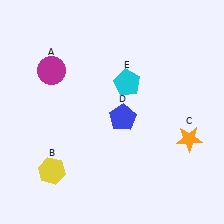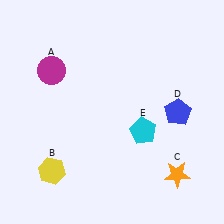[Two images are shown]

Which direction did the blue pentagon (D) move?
The blue pentagon (D) moved right.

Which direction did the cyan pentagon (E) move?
The cyan pentagon (E) moved down.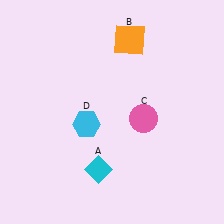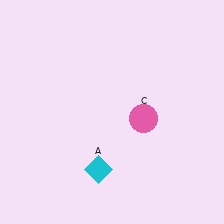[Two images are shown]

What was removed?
The cyan hexagon (D), the orange square (B) were removed in Image 2.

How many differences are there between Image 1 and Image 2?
There are 2 differences between the two images.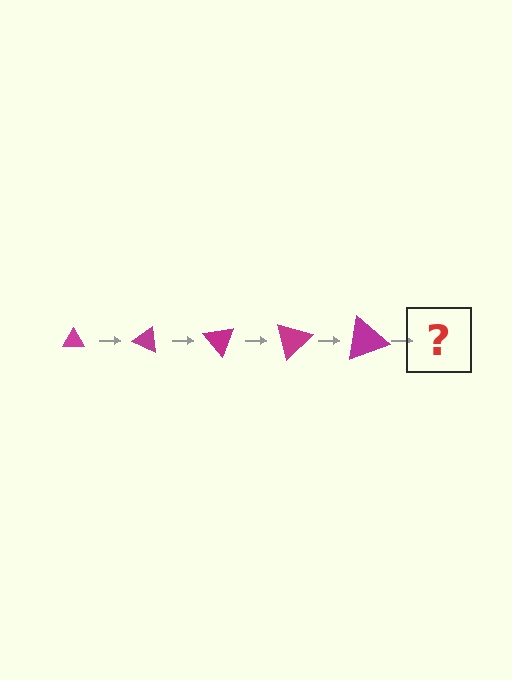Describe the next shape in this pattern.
It should be a triangle, larger than the previous one and rotated 125 degrees from the start.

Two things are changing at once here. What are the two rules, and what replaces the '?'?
The two rules are that the triangle grows larger each step and it rotates 25 degrees each step. The '?' should be a triangle, larger than the previous one and rotated 125 degrees from the start.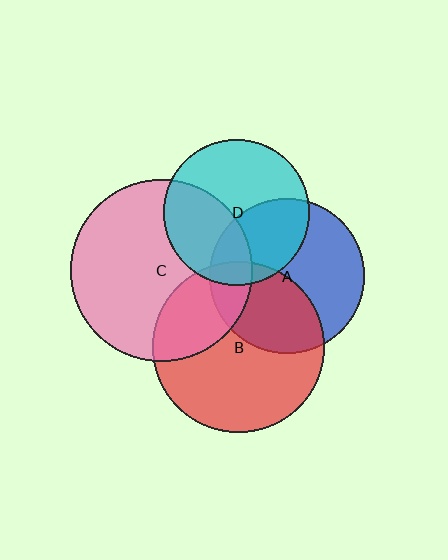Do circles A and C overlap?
Yes.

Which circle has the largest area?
Circle C (pink).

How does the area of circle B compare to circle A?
Approximately 1.2 times.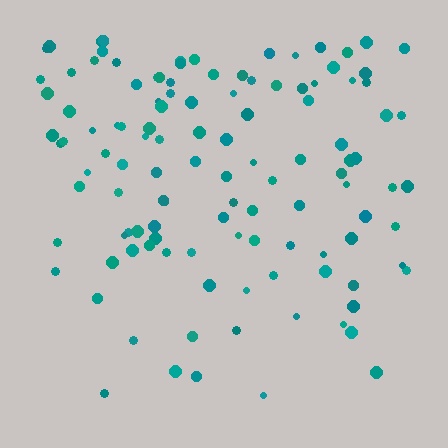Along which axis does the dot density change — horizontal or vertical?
Vertical.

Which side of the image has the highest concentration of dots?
The top.